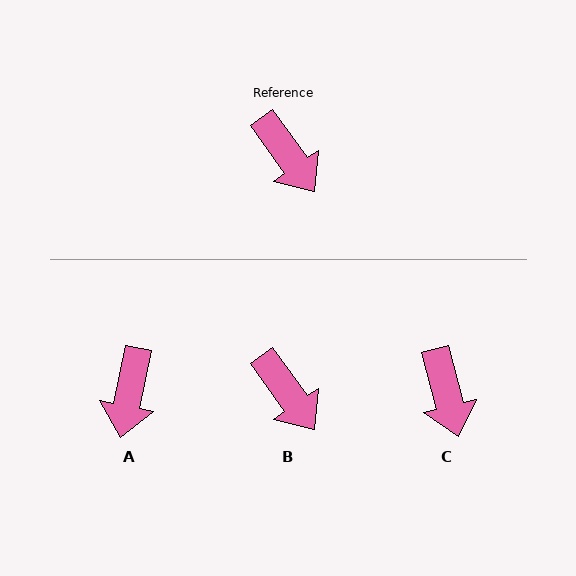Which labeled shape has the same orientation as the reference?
B.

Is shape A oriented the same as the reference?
No, it is off by about 47 degrees.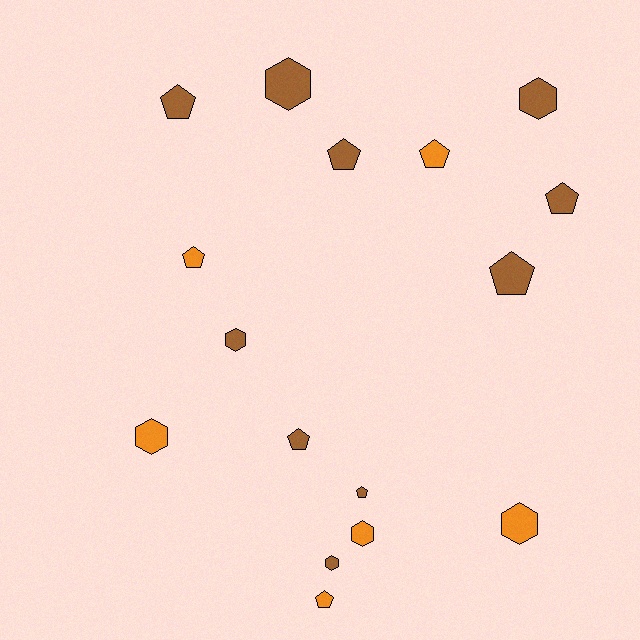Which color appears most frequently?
Brown, with 10 objects.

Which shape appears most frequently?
Pentagon, with 9 objects.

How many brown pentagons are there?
There are 6 brown pentagons.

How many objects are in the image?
There are 16 objects.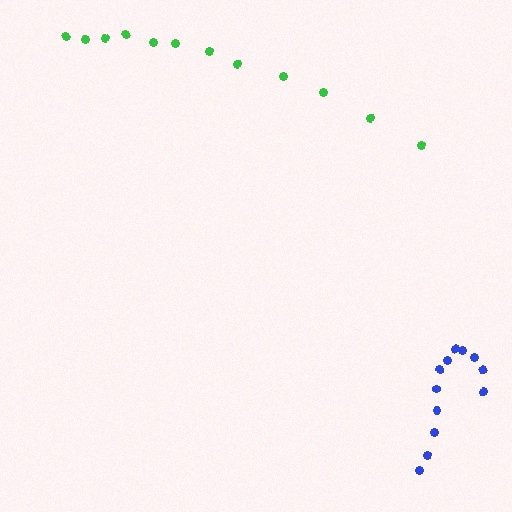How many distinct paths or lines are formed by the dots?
There are 2 distinct paths.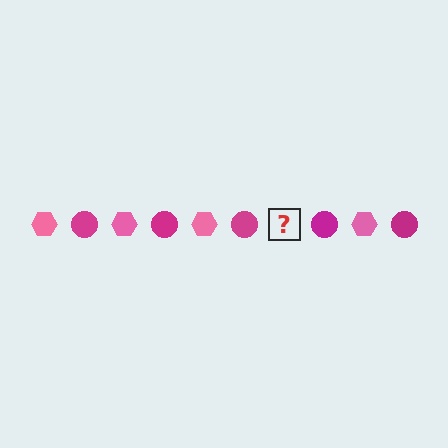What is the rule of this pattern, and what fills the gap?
The rule is that the pattern alternates between pink hexagon and magenta circle. The gap should be filled with a pink hexagon.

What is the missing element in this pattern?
The missing element is a pink hexagon.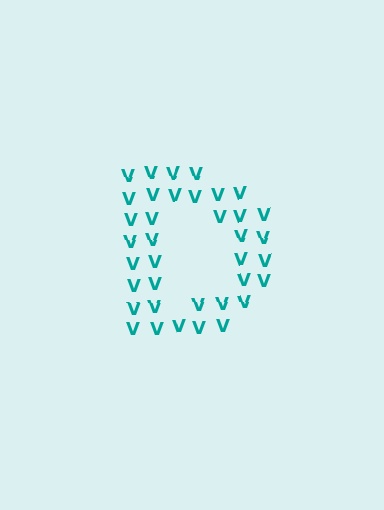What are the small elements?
The small elements are letter V's.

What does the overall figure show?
The overall figure shows the letter D.